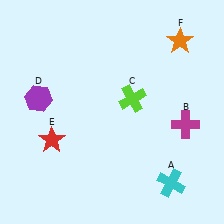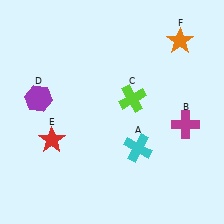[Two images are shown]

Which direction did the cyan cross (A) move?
The cyan cross (A) moved up.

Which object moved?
The cyan cross (A) moved up.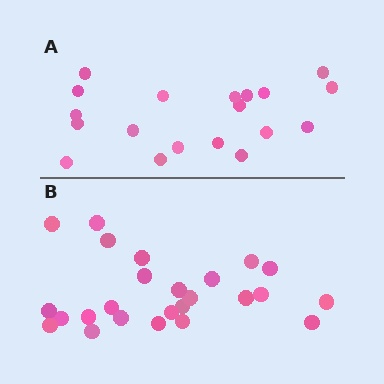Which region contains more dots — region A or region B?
Region B (the bottom region) has more dots.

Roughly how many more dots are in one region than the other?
Region B has about 6 more dots than region A.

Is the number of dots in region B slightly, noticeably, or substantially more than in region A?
Region B has noticeably more, but not dramatically so. The ratio is roughly 1.3 to 1.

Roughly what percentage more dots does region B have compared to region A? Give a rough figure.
About 30% more.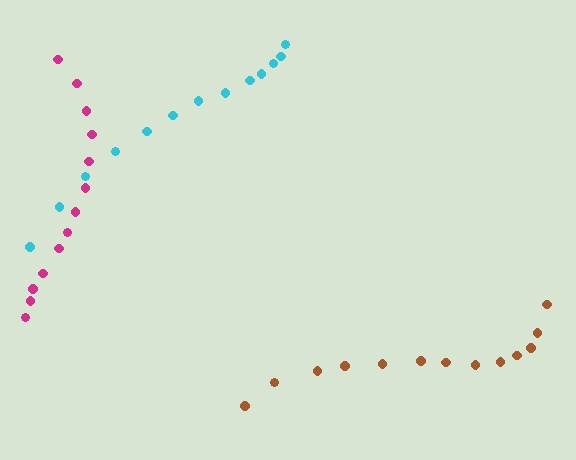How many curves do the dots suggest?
There are 3 distinct paths.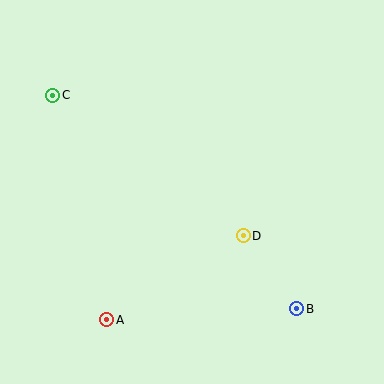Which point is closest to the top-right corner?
Point D is closest to the top-right corner.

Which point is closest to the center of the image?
Point D at (243, 236) is closest to the center.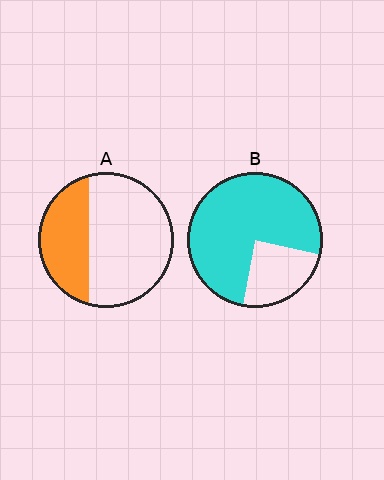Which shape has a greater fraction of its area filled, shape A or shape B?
Shape B.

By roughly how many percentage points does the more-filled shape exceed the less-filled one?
By roughly 40 percentage points (B over A).